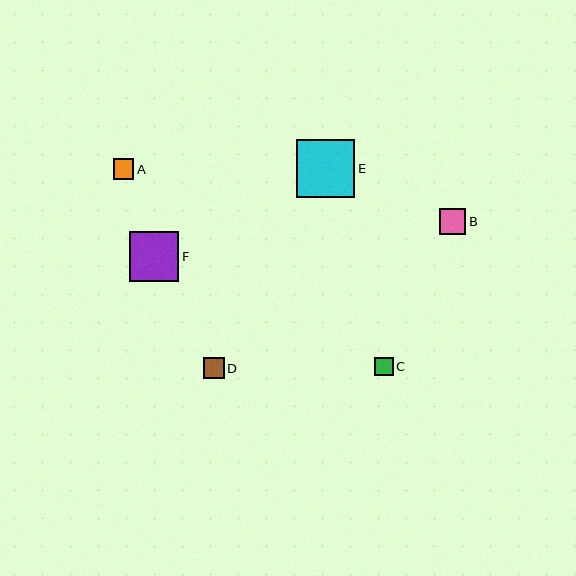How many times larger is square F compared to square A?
Square F is approximately 2.4 times the size of square A.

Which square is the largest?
Square E is the largest with a size of approximately 58 pixels.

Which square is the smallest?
Square C is the smallest with a size of approximately 18 pixels.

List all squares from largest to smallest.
From largest to smallest: E, F, B, D, A, C.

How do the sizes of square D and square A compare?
Square D and square A are approximately the same size.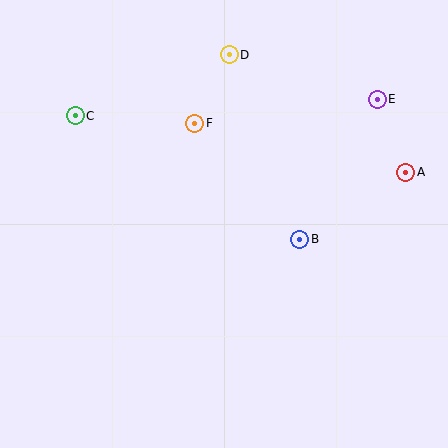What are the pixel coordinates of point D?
Point D is at (229, 55).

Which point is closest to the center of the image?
Point B at (300, 240) is closest to the center.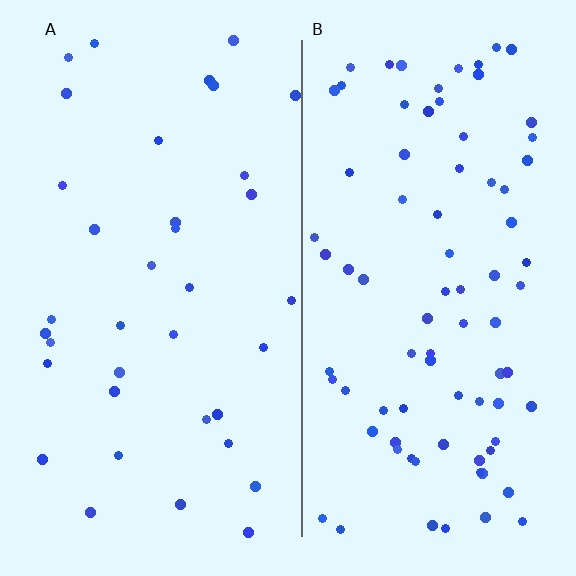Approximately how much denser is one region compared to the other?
Approximately 2.3× — region B over region A.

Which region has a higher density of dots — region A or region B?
B (the right).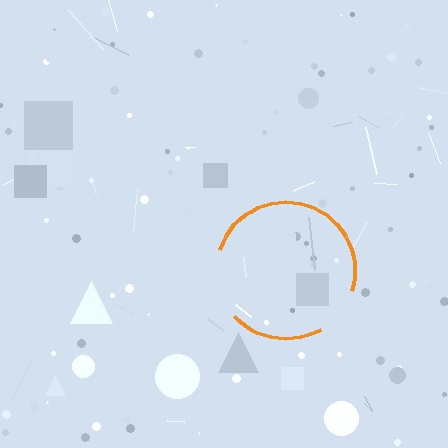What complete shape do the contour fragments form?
The contour fragments form a circle.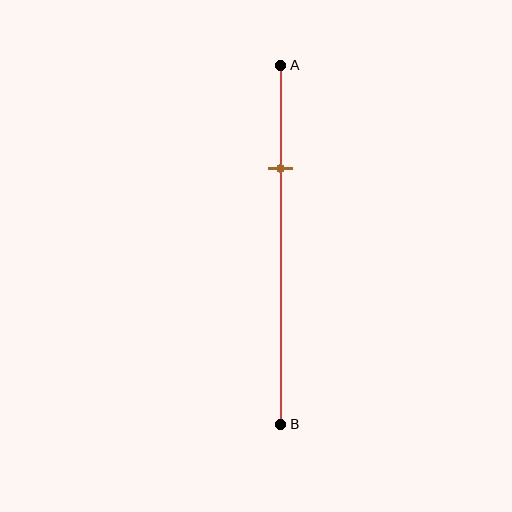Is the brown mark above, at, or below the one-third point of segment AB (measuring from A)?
The brown mark is above the one-third point of segment AB.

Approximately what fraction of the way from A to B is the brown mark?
The brown mark is approximately 30% of the way from A to B.